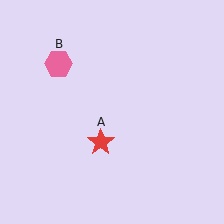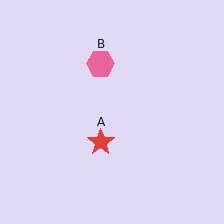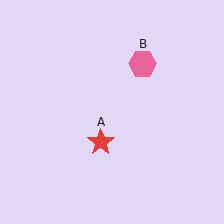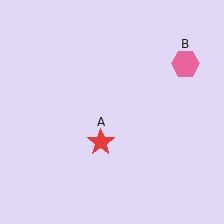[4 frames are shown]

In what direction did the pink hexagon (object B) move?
The pink hexagon (object B) moved right.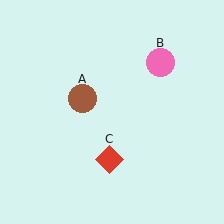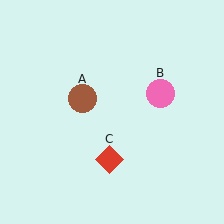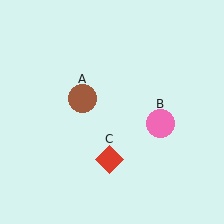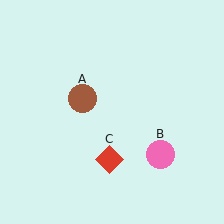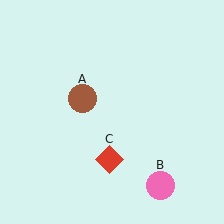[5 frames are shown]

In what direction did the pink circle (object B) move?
The pink circle (object B) moved down.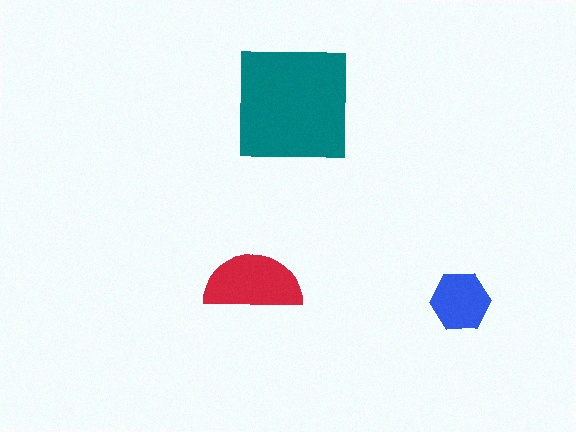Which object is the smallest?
The blue hexagon.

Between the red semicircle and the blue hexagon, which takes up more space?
The red semicircle.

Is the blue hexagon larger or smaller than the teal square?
Smaller.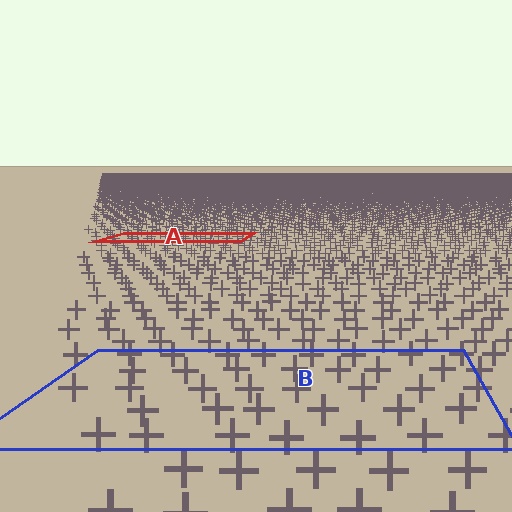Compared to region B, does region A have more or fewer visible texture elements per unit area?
Region A has more texture elements per unit area — they are packed more densely because it is farther away.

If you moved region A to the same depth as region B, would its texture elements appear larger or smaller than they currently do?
They would appear larger. At a closer depth, the same texture elements are projected at a bigger on-screen size.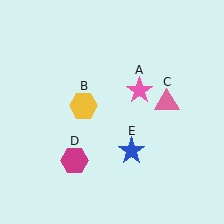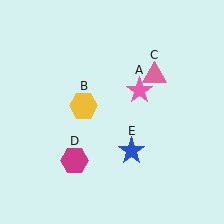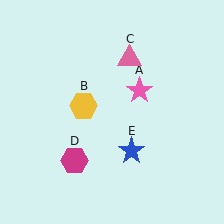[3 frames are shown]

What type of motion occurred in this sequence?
The pink triangle (object C) rotated counterclockwise around the center of the scene.